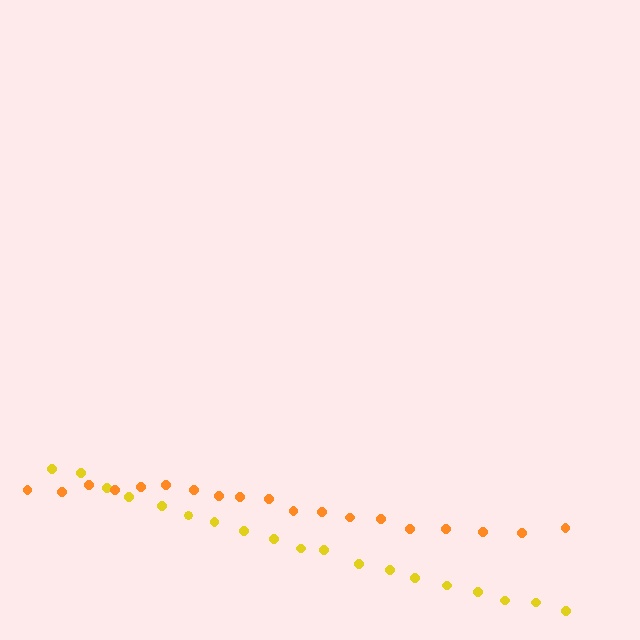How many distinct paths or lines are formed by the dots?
There are 2 distinct paths.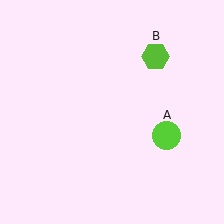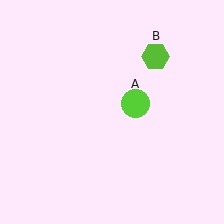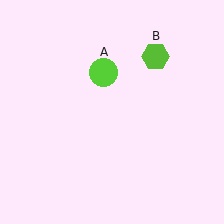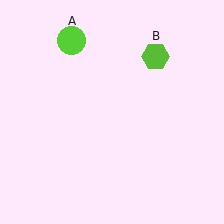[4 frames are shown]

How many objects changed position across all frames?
1 object changed position: lime circle (object A).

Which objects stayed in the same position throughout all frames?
Lime hexagon (object B) remained stationary.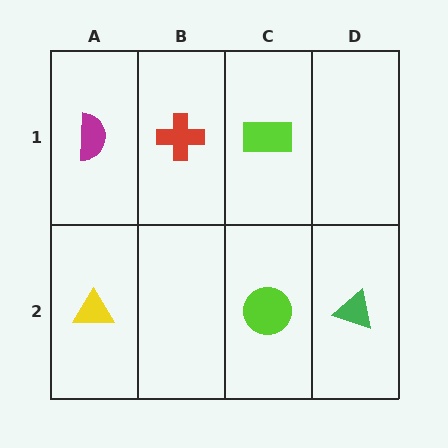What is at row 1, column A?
A magenta semicircle.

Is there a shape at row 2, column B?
No, that cell is empty.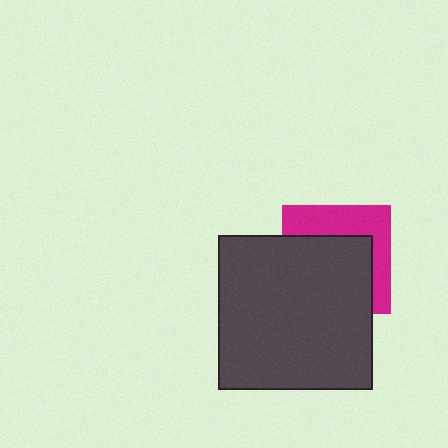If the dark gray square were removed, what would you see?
You would see the complete magenta square.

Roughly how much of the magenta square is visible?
A small part of it is visible (roughly 40%).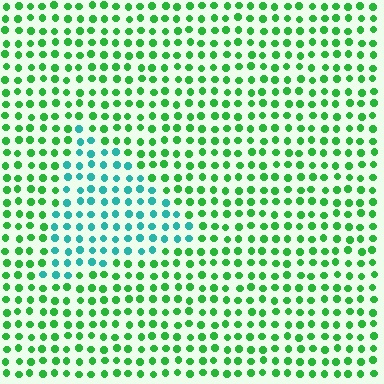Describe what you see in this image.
The image is filled with small green elements in a uniform arrangement. A triangle-shaped region is visible where the elements are tinted to a slightly different hue, forming a subtle color boundary.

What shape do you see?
I see a triangle.